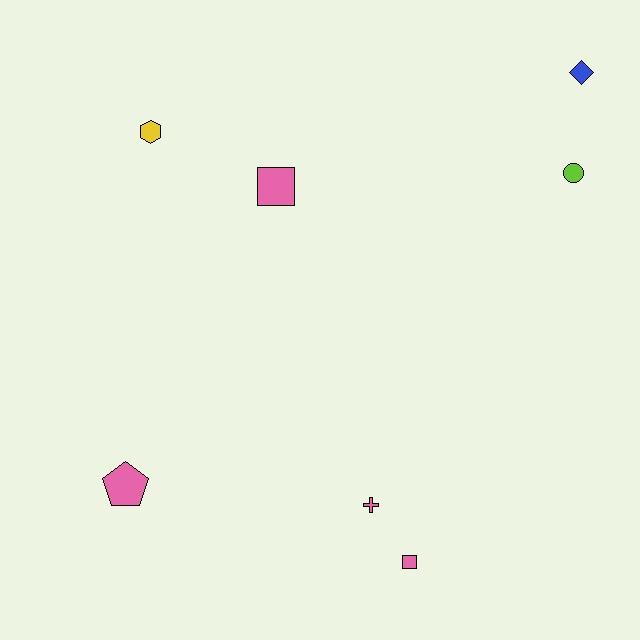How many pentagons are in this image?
There is 1 pentagon.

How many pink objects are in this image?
There are 4 pink objects.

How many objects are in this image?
There are 7 objects.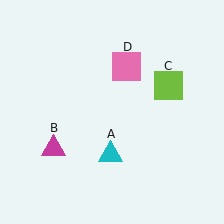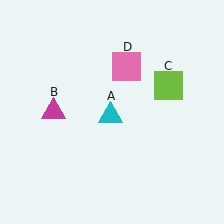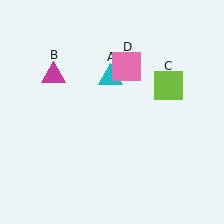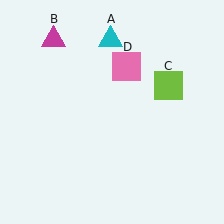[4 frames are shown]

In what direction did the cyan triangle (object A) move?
The cyan triangle (object A) moved up.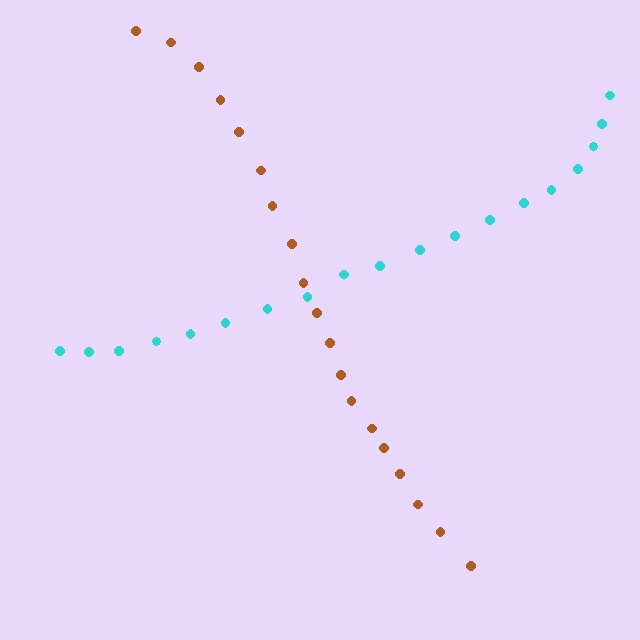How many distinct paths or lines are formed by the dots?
There are 2 distinct paths.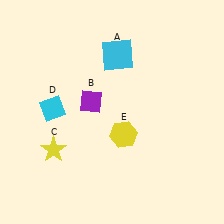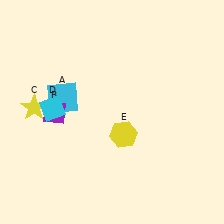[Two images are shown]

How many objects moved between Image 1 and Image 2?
3 objects moved between the two images.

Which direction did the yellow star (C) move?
The yellow star (C) moved up.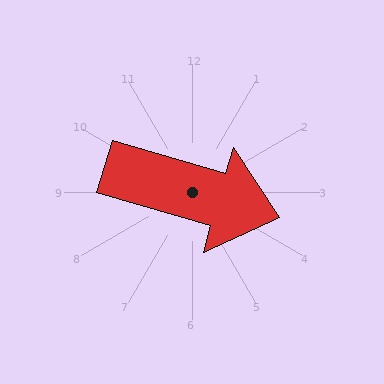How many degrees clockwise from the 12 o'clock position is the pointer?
Approximately 106 degrees.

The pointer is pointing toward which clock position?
Roughly 4 o'clock.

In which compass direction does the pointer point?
East.